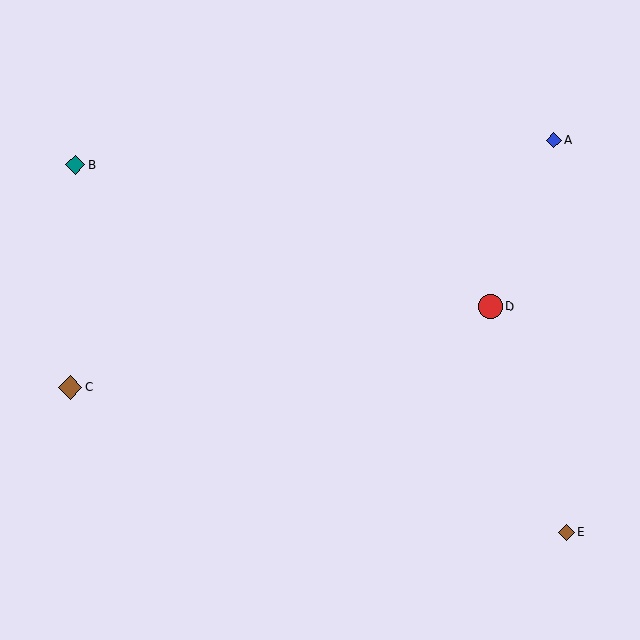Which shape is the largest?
The brown diamond (labeled C) is the largest.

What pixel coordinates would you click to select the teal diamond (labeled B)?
Click at (75, 165) to select the teal diamond B.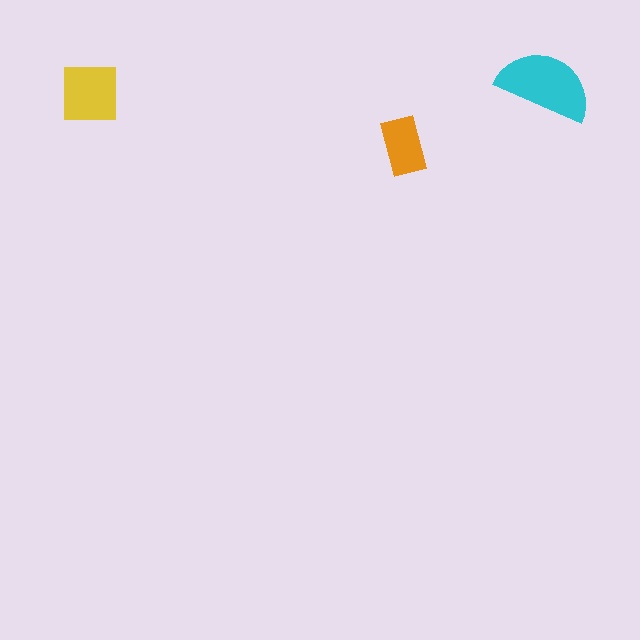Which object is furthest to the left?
The yellow square is leftmost.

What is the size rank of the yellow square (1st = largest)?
2nd.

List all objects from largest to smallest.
The cyan semicircle, the yellow square, the orange rectangle.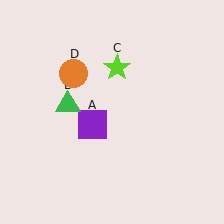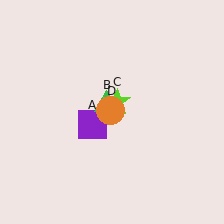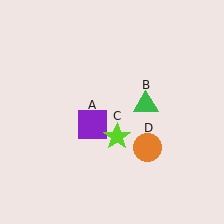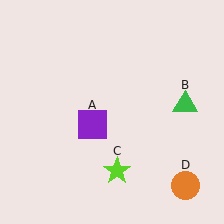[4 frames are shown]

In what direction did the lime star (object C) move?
The lime star (object C) moved down.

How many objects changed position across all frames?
3 objects changed position: green triangle (object B), lime star (object C), orange circle (object D).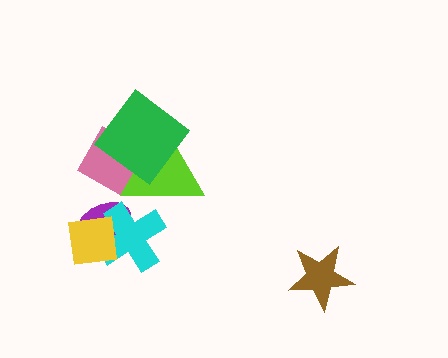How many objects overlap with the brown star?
0 objects overlap with the brown star.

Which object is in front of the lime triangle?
The green diamond is in front of the lime triangle.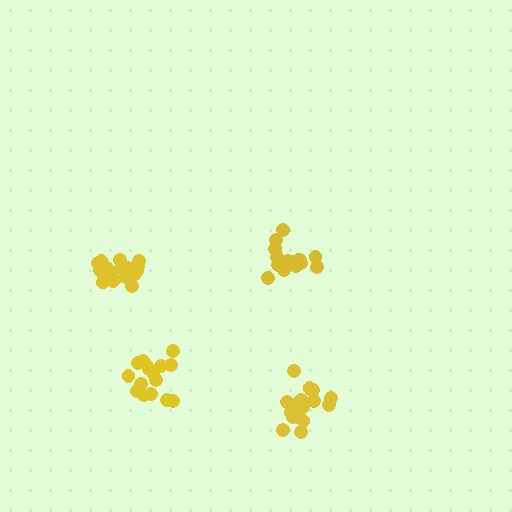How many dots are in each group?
Group 1: 21 dots, Group 2: 16 dots, Group 3: 18 dots, Group 4: 21 dots (76 total).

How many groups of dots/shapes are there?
There are 4 groups.